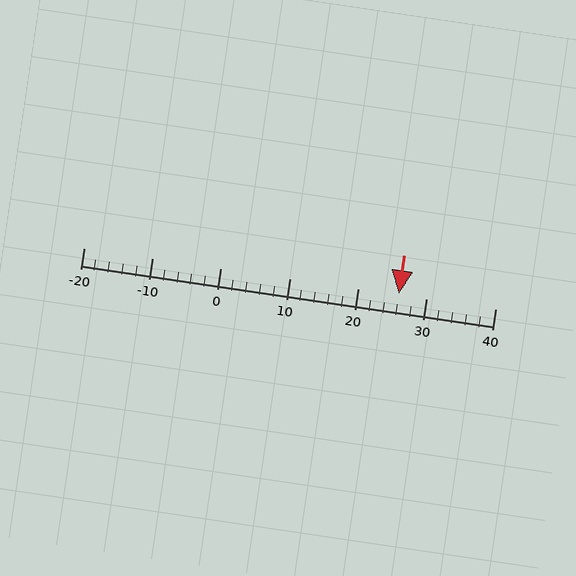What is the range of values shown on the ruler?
The ruler shows values from -20 to 40.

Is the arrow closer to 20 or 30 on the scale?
The arrow is closer to 30.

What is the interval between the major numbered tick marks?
The major tick marks are spaced 10 units apart.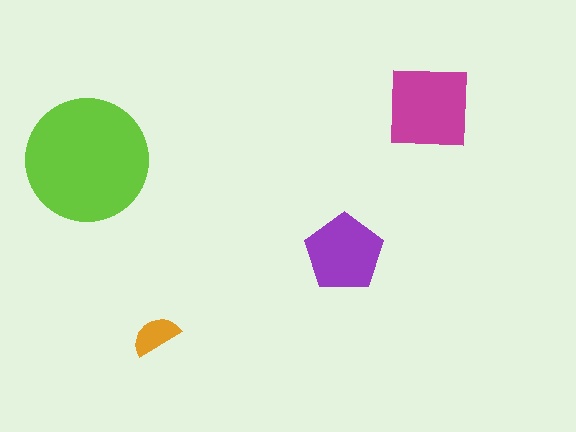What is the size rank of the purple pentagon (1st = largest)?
3rd.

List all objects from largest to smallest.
The lime circle, the magenta square, the purple pentagon, the orange semicircle.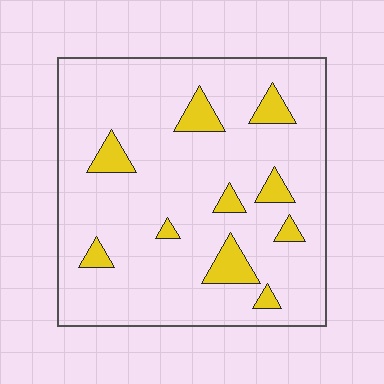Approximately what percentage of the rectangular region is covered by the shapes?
Approximately 10%.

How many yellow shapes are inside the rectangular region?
10.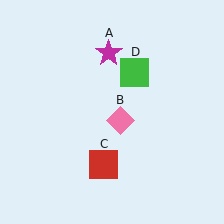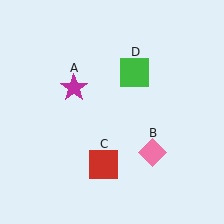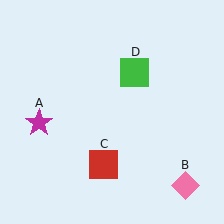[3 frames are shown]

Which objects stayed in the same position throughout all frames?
Red square (object C) and green square (object D) remained stationary.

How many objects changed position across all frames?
2 objects changed position: magenta star (object A), pink diamond (object B).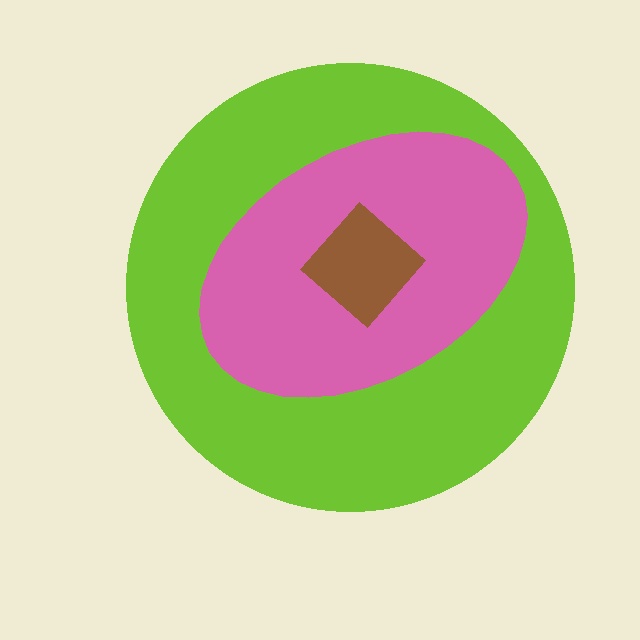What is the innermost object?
The brown diamond.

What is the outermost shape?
The lime circle.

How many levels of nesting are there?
3.